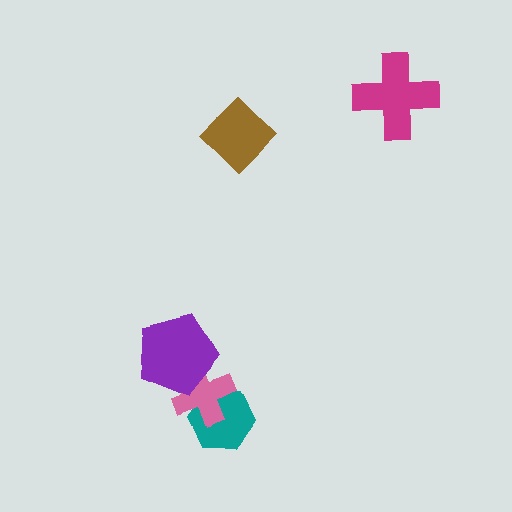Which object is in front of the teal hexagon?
The pink cross is in front of the teal hexagon.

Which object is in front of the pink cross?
The purple pentagon is in front of the pink cross.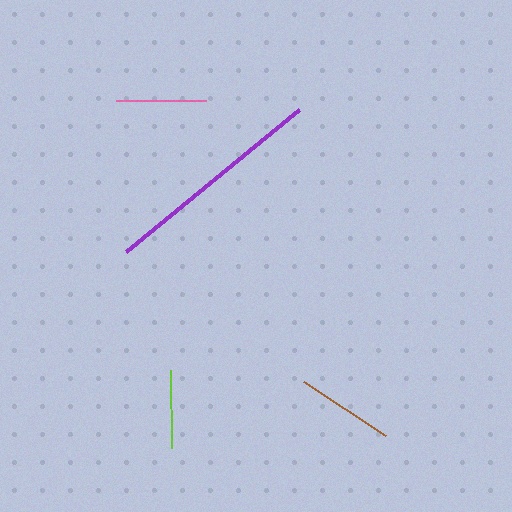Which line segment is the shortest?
The lime line is the shortest at approximately 78 pixels.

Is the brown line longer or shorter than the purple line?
The purple line is longer than the brown line.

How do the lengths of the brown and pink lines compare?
The brown and pink lines are approximately the same length.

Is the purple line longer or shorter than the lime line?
The purple line is longer than the lime line.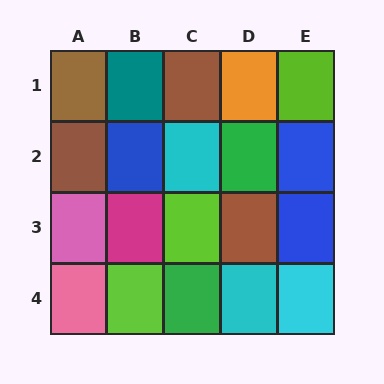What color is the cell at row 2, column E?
Blue.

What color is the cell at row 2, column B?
Blue.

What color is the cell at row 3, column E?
Blue.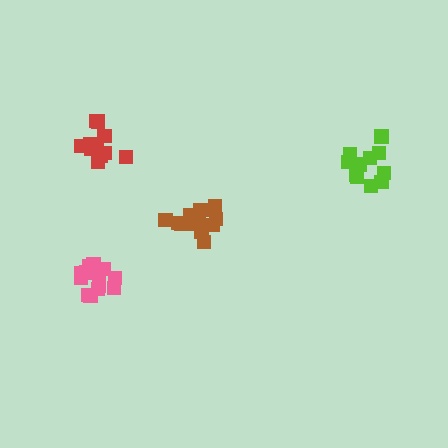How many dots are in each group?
Group 1: 13 dots, Group 2: 13 dots, Group 3: 15 dots, Group 4: 11 dots (52 total).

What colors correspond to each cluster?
The clusters are colored: red, pink, brown, lime.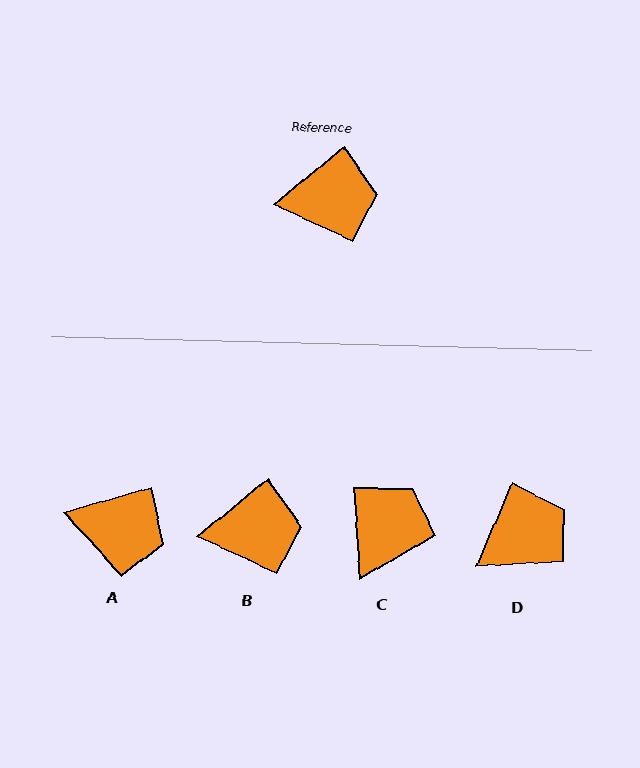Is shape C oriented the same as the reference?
No, it is off by about 54 degrees.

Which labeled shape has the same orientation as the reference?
B.